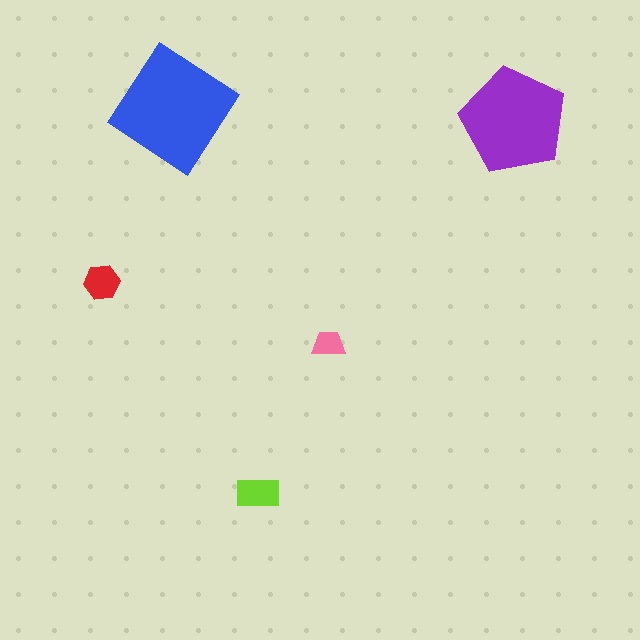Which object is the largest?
The blue diamond.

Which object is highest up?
The blue diamond is topmost.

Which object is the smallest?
The pink trapezoid.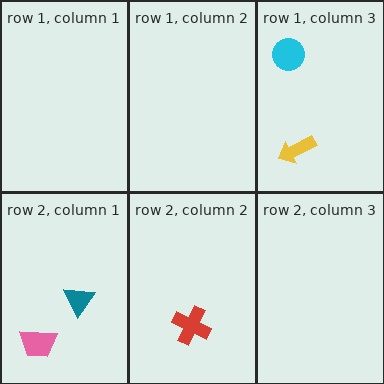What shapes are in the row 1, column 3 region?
The cyan circle, the yellow arrow.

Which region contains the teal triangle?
The row 2, column 1 region.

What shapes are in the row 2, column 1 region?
The teal triangle, the pink trapezoid.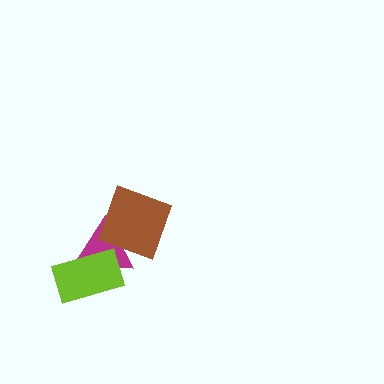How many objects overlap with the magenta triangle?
2 objects overlap with the magenta triangle.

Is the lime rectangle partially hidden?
No, no other shape covers it.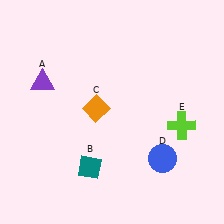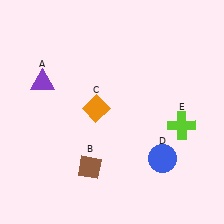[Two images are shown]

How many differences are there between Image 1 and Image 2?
There is 1 difference between the two images.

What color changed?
The diamond (B) changed from teal in Image 1 to brown in Image 2.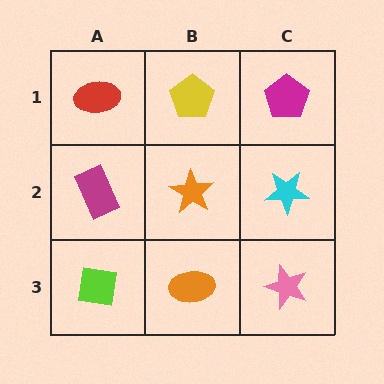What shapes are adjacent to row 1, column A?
A magenta rectangle (row 2, column A), a yellow pentagon (row 1, column B).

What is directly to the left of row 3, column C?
An orange ellipse.